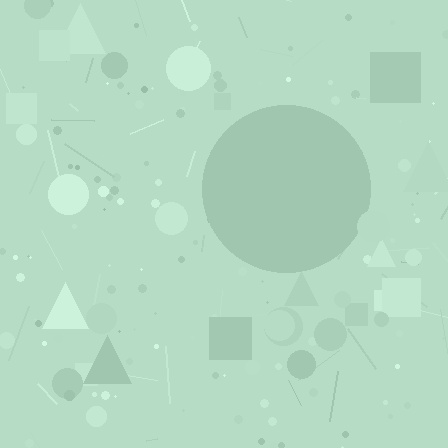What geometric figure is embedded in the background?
A circle is embedded in the background.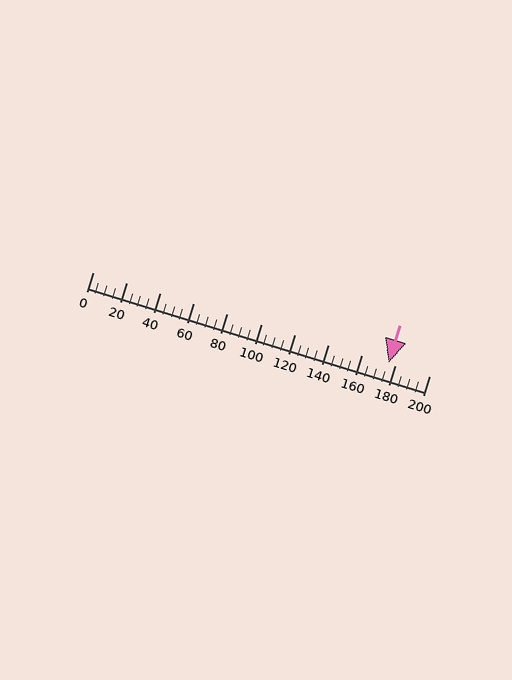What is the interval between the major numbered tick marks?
The major tick marks are spaced 20 units apart.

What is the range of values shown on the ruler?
The ruler shows values from 0 to 200.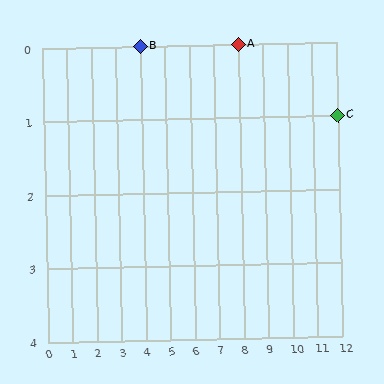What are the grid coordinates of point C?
Point C is at grid coordinates (12, 1).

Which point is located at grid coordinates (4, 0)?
Point B is at (4, 0).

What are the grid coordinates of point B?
Point B is at grid coordinates (4, 0).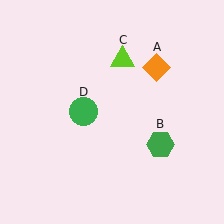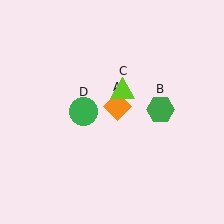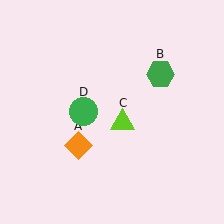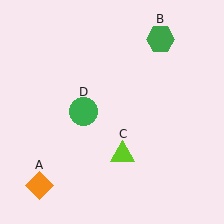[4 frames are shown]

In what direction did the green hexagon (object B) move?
The green hexagon (object B) moved up.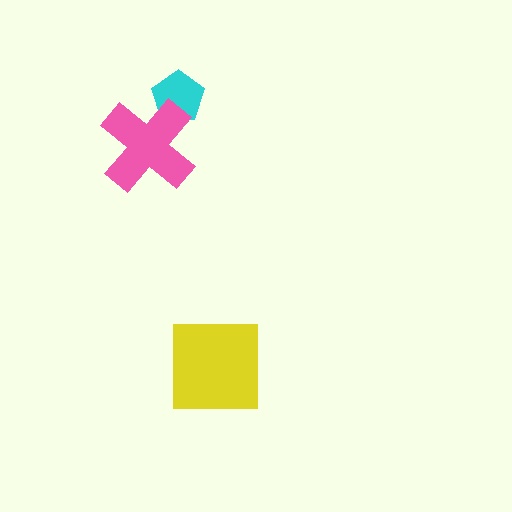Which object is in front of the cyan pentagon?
The pink cross is in front of the cyan pentagon.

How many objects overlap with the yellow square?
0 objects overlap with the yellow square.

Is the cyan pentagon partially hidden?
Yes, it is partially covered by another shape.